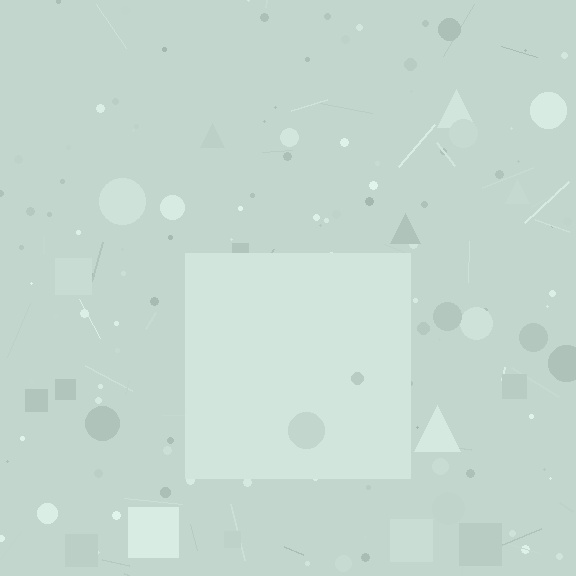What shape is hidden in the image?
A square is hidden in the image.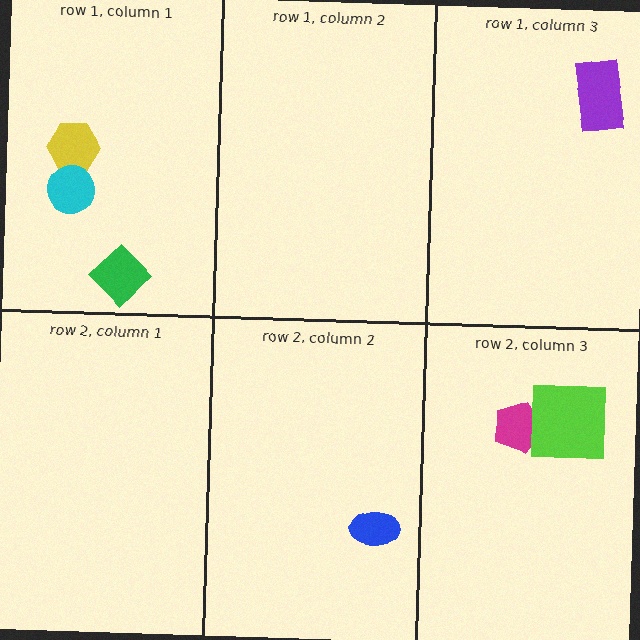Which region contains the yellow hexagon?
The row 1, column 1 region.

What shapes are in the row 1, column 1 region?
The yellow hexagon, the green diamond, the cyan circle.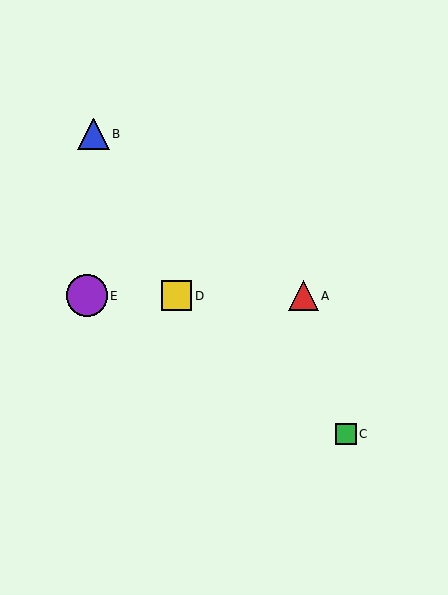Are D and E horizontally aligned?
Yes, both are at y≈296.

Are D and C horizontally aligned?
No, D is at y≈296 and C is at y≈434.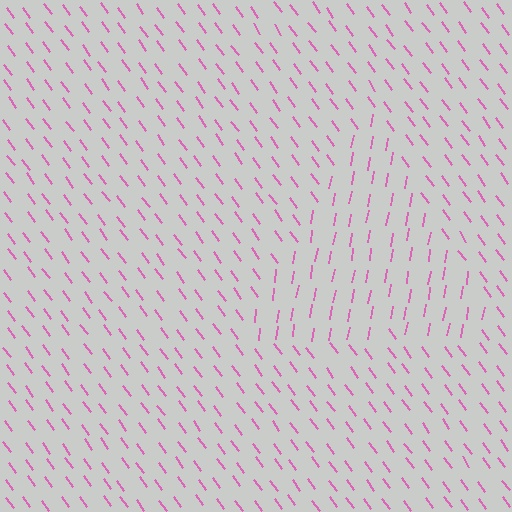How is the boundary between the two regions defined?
The boundary is defined purely by a change in line orientation (approximately 45 degrees difference). All lines are the same color and thickness.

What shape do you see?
I see a triangle.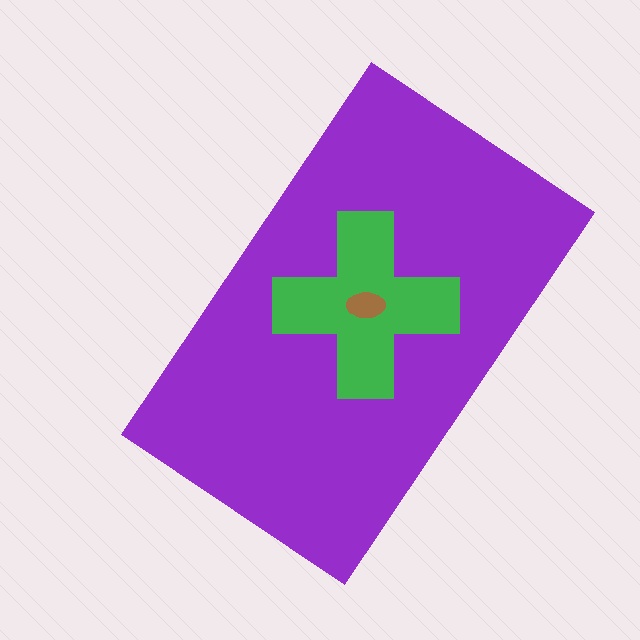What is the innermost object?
The brown ellipse.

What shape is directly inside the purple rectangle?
The green cross.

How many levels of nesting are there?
3.